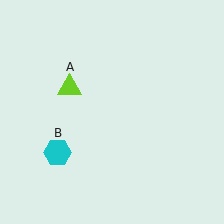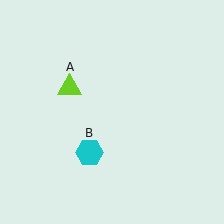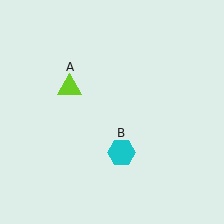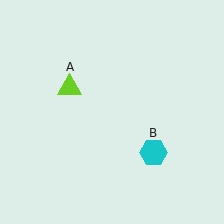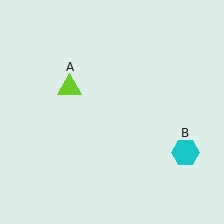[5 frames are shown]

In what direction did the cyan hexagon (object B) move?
The cyan hexagon (object B) moved right.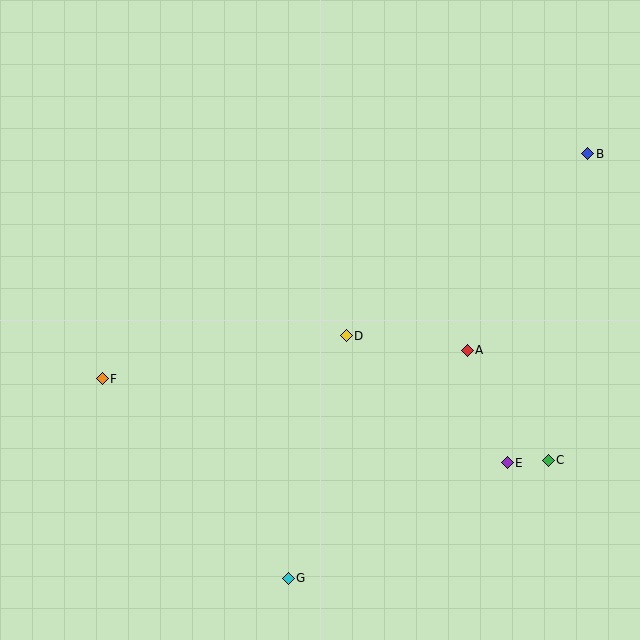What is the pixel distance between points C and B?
The distance between C and B is 309 pixels.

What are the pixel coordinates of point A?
Point A is at (467, 350).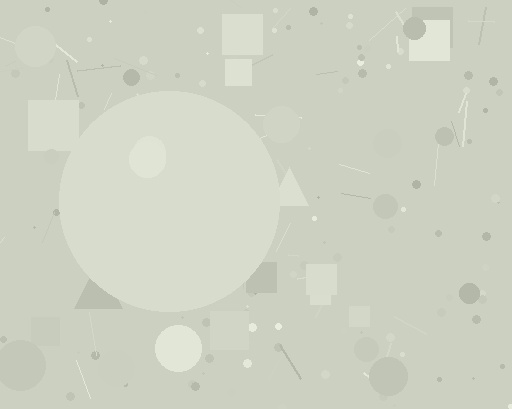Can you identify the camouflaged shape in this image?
The camouflaged shape is a circle.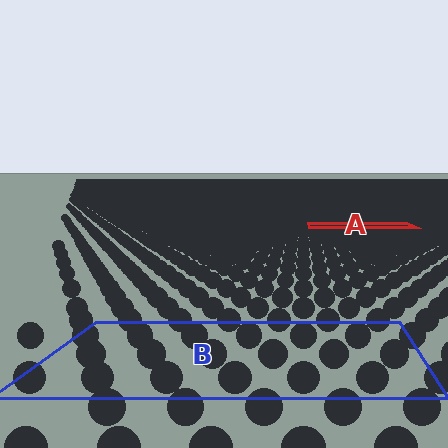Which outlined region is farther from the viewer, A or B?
Region A is farther from the viewer — the texture elements inside it appear smaller and more densely packed.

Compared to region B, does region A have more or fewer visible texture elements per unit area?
Region A has more texture elements per unit area — they are packed more densely because it is farther away.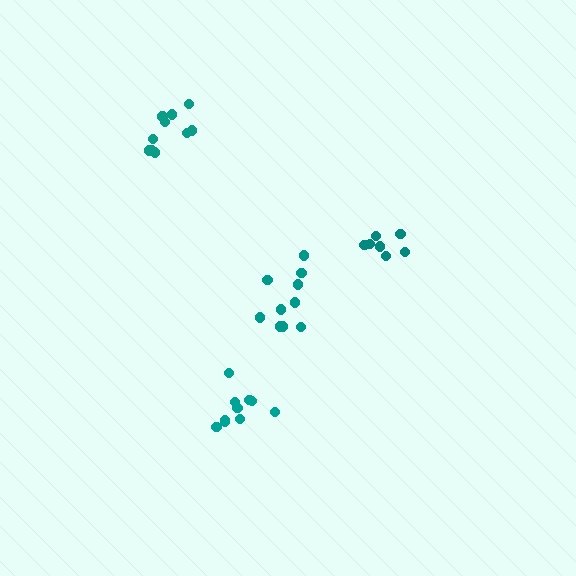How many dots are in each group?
Group 1: 10 dots, Group 2: 10 dots, Group 3: 10 dots, Group 4: 7 dots (37 total).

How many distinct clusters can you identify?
There are 4 distinct clusters.